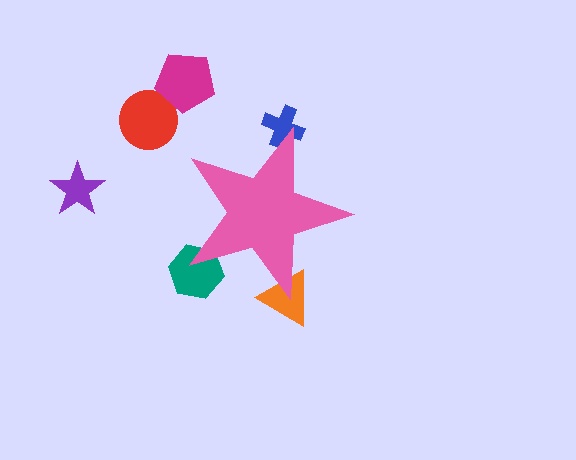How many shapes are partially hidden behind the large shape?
3 shapes are partially hidden.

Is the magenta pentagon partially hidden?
No, the magenta pentagon is fully visible.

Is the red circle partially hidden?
No, the red circle is fully visible.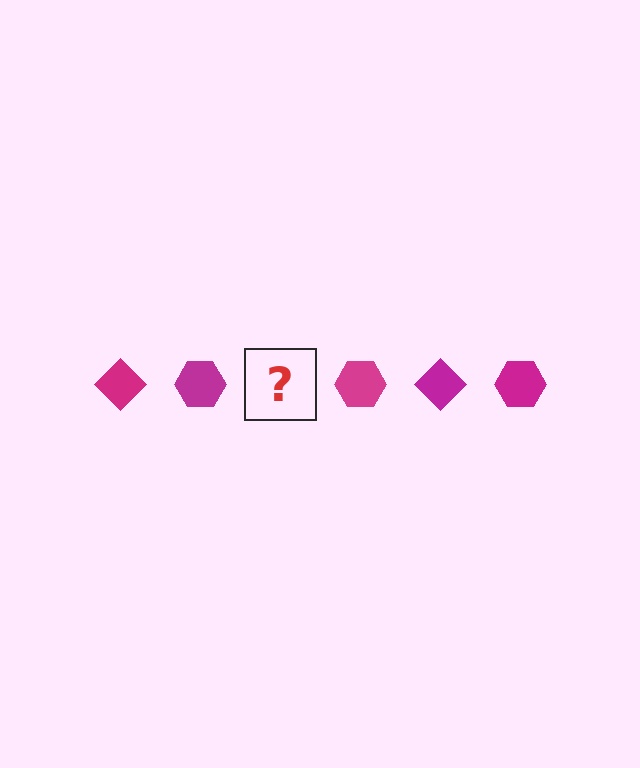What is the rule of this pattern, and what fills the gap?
The rule is that the pattern cycles through diamond, hexagon shapes in magenta. The gap should be filled with a magenta diamond.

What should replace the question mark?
The question mark should be replaced with a magenta diamond.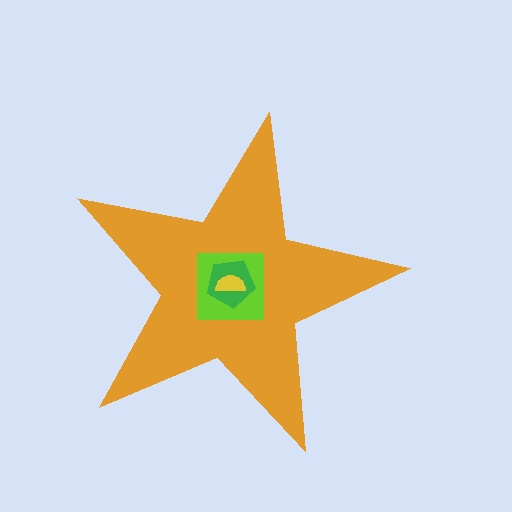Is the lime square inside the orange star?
Yes.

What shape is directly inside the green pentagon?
The yellow semicircle.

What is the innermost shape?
The yellow semicircle.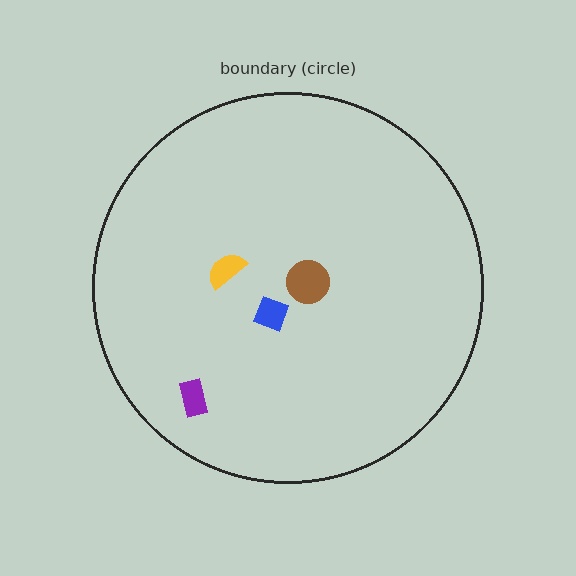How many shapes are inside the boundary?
4 inside, 0 outside.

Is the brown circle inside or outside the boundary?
Inside.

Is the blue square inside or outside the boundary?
Inside.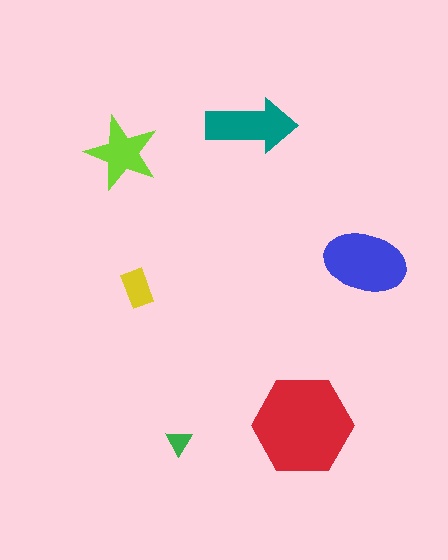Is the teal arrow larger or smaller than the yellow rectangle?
Larger.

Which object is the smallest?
The green triangle.